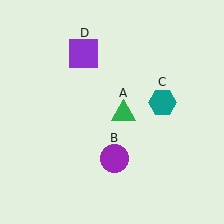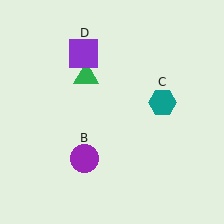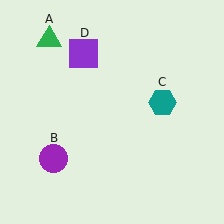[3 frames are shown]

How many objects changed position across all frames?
2 objects changed position: green triangle (object A), purple circle (object B).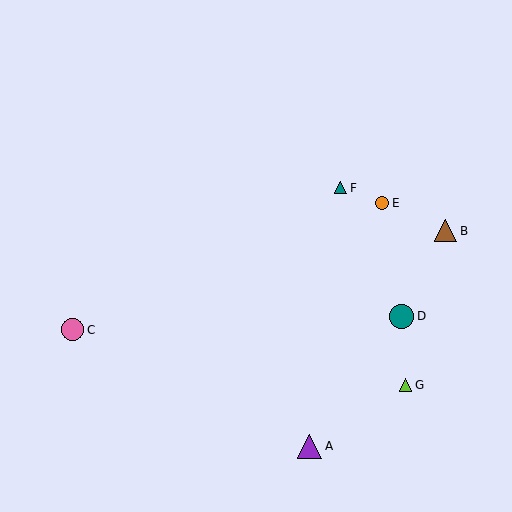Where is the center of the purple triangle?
The center of the purple triangle is at (309, 446).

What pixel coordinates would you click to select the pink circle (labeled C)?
Click at (72, 330) to select the pink circle C.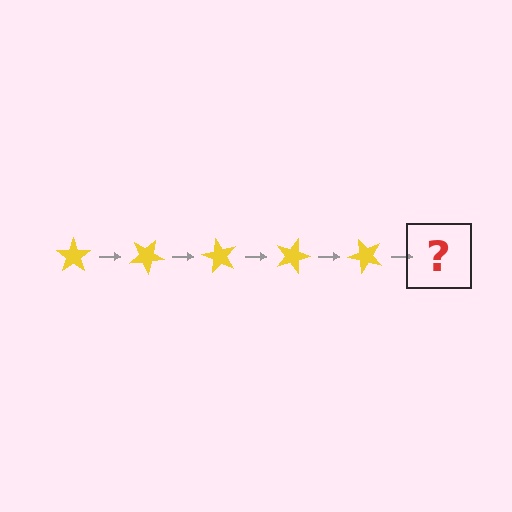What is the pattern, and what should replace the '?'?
The pattern is that the star rotates 30 degrees each step. The '?' should be a yellow star rotated 150 degrees.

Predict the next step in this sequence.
The next step is a yellow star rotated 150 degrees.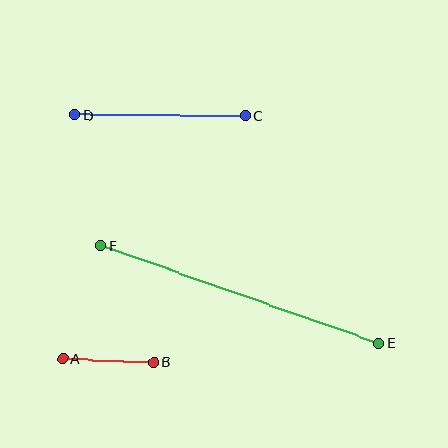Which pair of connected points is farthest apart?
Points E and F are farthest apart.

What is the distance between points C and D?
The distance is approximately 171 pixels.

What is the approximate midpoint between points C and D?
The midpoint is at approximately (160, 115) pixels.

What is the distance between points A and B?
The distance is approximately 91 pixels.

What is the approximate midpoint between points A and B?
The midpoint is at approximately (108, 361) pixels.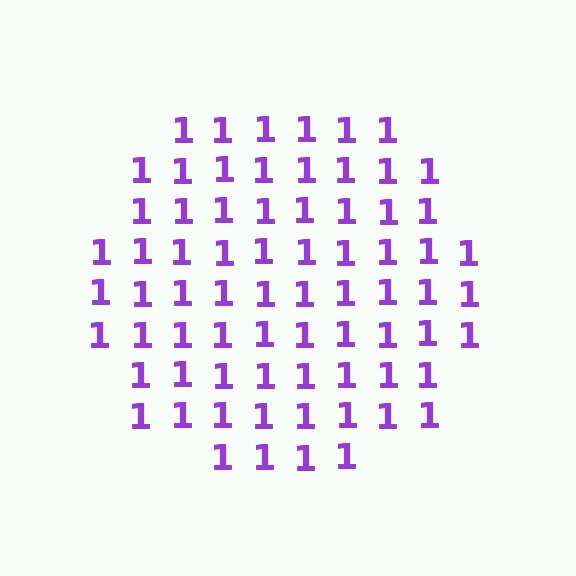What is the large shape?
The large shape is a circle.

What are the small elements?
The small elements are digit 1's.